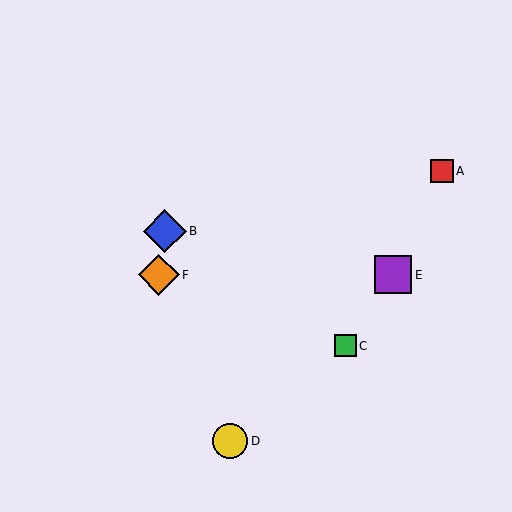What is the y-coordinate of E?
Object E is at y≈275.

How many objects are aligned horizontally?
2 objects (E, F) are aligned horizontally.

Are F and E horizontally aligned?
Yes, both are at y≈275.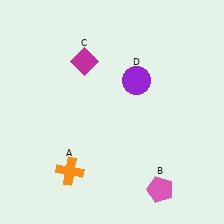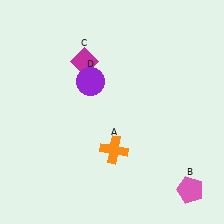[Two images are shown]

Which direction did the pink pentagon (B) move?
The pink pentagon (B) moved right.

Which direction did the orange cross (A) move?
The orange cross (A) moved right.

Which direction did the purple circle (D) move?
The purple circle (D) moved left.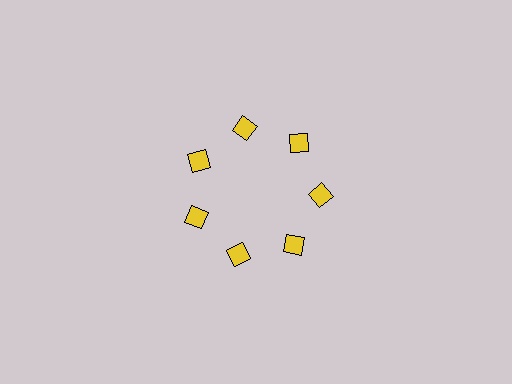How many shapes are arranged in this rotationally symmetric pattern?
There are 7 shapes, arranged in 7 groups of 1.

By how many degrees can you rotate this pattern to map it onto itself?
The pattern maps onto itself every 51 degrees of rotation.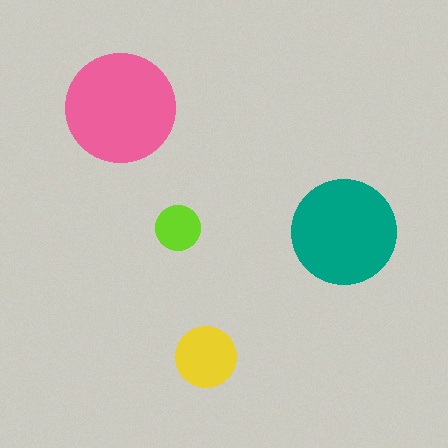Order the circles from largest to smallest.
the pink one, the teal one, the yellow one, the lime one.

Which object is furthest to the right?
The teal circle is rightmost.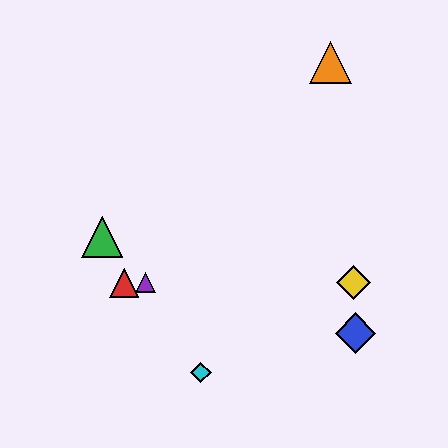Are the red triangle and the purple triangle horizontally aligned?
Yes, both are at y≈283.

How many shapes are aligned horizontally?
3 shapes (the red triangle, the yellow diamond, the purple triangle) are aligned horizontally.